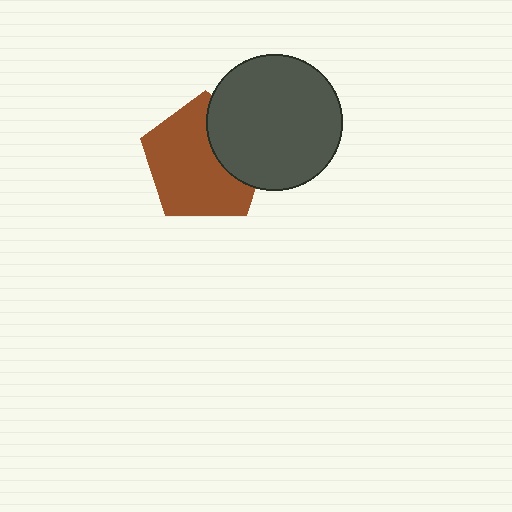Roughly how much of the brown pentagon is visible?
Most of it is visible (roughly 69%).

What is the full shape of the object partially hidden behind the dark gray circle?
The partially hidden object is a brown pentagon.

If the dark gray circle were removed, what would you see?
You would see the complete brown pentagon.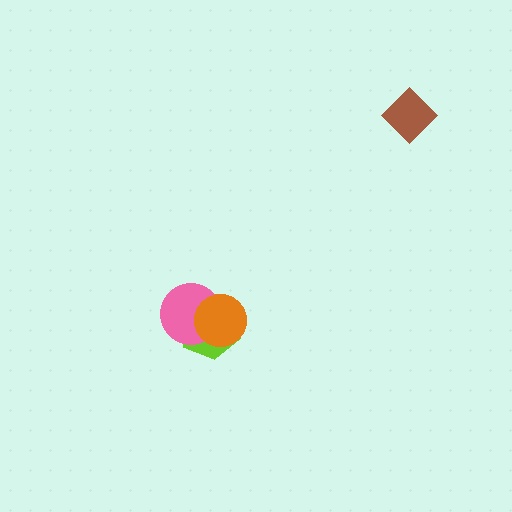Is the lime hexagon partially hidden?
Yes, it is partially covered by another shape.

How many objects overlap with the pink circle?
2 objects overlap with the pink circle.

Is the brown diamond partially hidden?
No, no other shape covers it.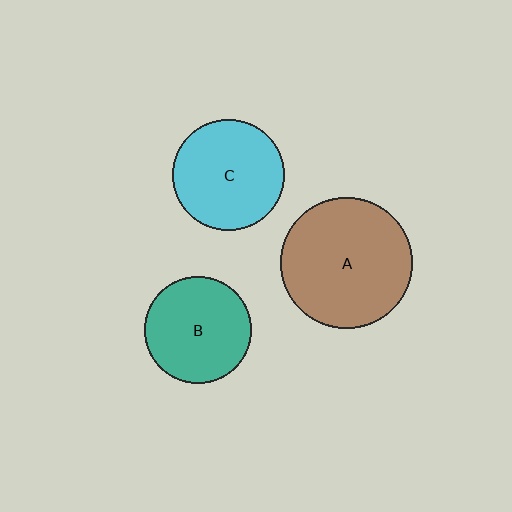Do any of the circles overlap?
No, none of the circles overlap.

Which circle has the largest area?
Circle A (brown).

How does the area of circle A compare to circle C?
Approximately 1.4 times.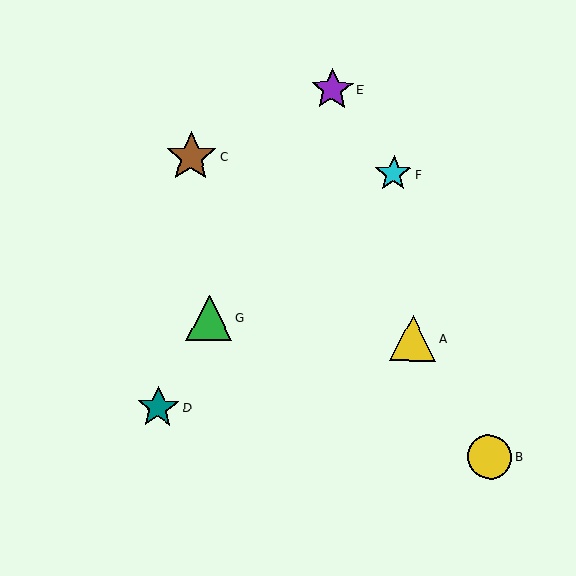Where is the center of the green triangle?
The center of the green triangle is at (209, 318).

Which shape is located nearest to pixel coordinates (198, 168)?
The brown star (labeled C) at (191, 157) is nearest to that location.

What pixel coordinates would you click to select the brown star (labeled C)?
Click at (191, 157) to select the brown star C.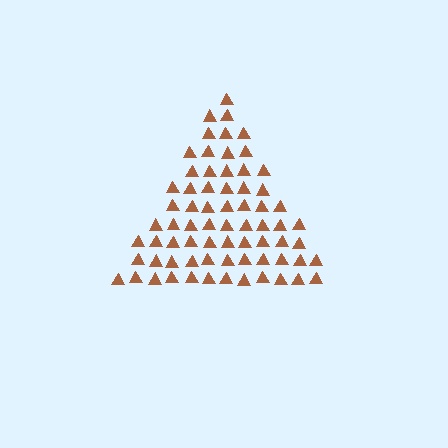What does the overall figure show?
The overall figure shows a triangle.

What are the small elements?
The small elements are triangles.